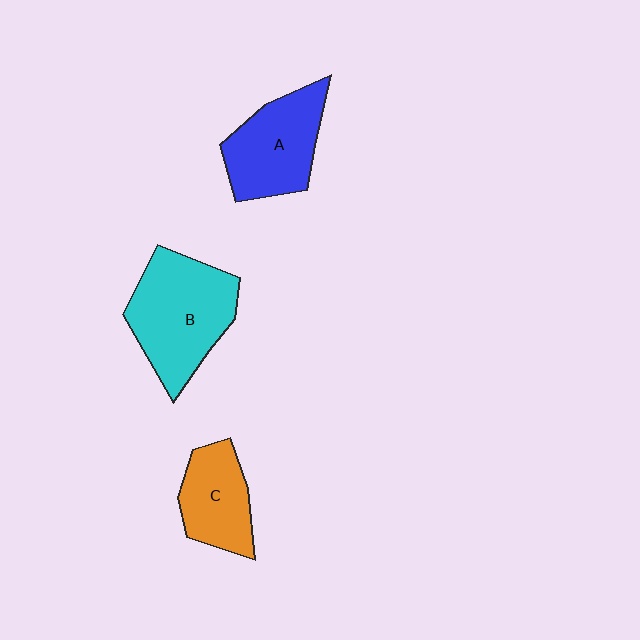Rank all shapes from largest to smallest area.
From largest to smallest: B (cyan), A (blue), C (orange).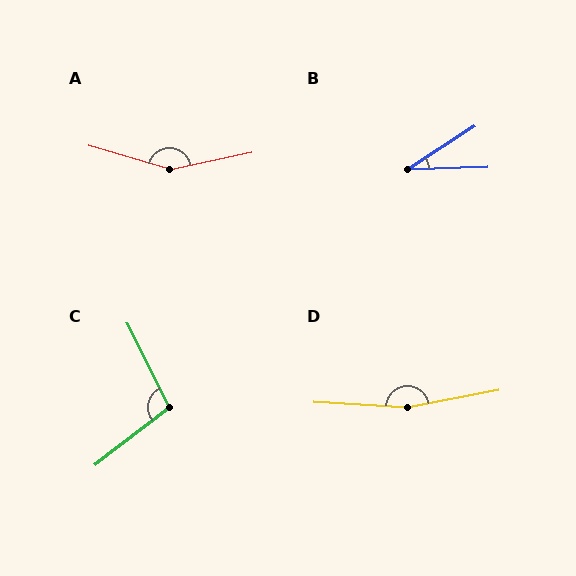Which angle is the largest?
D, at approximately 166 degrees.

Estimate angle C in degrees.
Approximately 101 degrees.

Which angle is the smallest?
B, at approximately 31 degrees.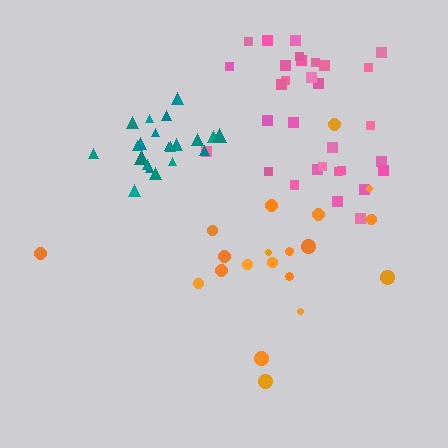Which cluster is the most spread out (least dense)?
Orange.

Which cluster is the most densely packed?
Teal.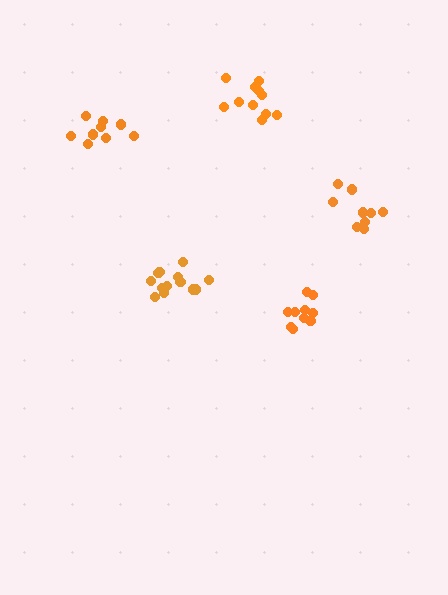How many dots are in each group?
Group 1: 9 dots, Group 2: 11 dots, Group 3: 10 dots, Group 4: 13 dots, Group 5: 9 dots (52 total).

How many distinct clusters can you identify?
There are 5 distinct clusters.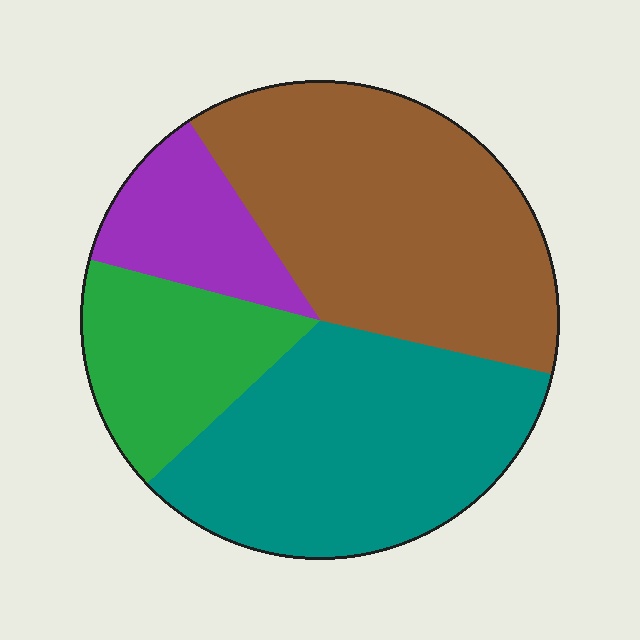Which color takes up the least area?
Purple, at roughly 10%.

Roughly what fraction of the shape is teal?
Teal takes up between a quarter and a half of the shape.